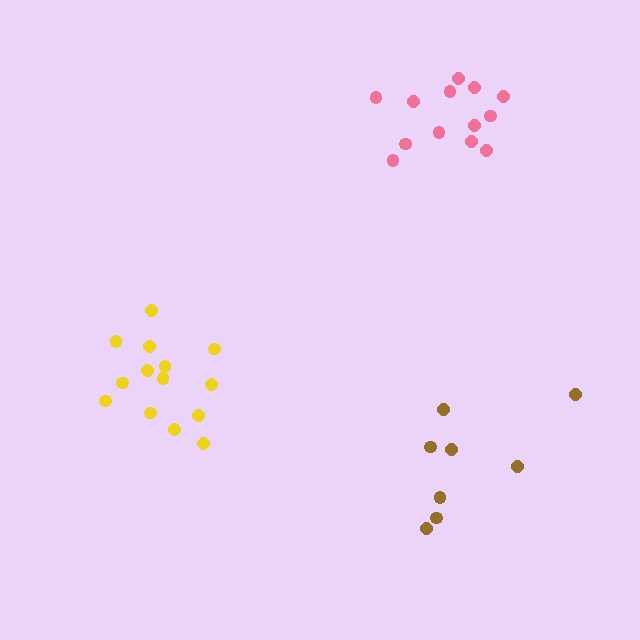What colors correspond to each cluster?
The clusters are colored: yellow, pink, brown.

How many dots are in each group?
Group 1: 14 dots, Group 2: 13 dots, Group 3: 8 dots (35 total).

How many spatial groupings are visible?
There are 3 spatial groupings.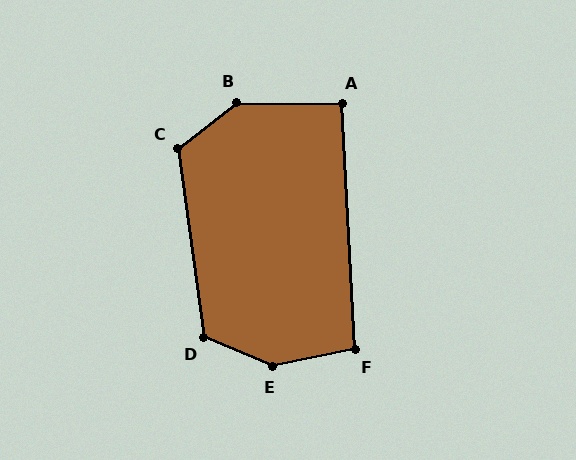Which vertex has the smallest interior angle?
A, at approximately 94 degrees.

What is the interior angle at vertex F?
Approximately 98 degrees (obtuse).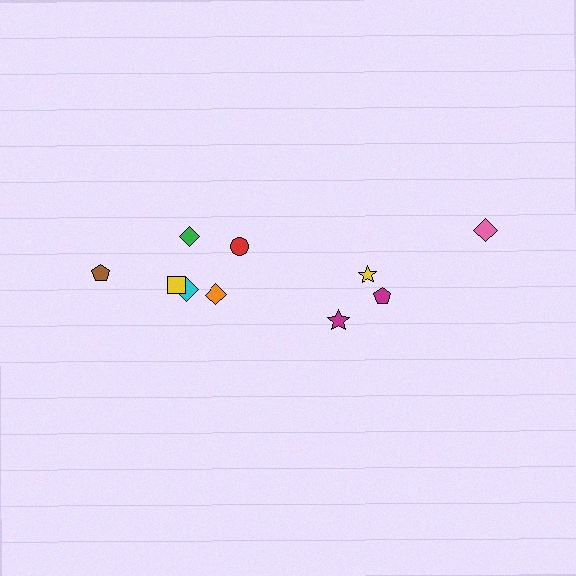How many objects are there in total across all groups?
There are 10 objects.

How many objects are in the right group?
There are 4 objects.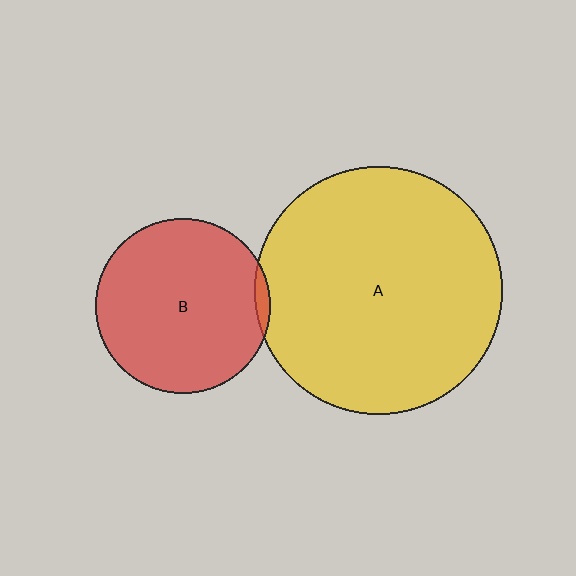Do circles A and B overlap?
Yes.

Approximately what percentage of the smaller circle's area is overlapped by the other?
Approximately 5%.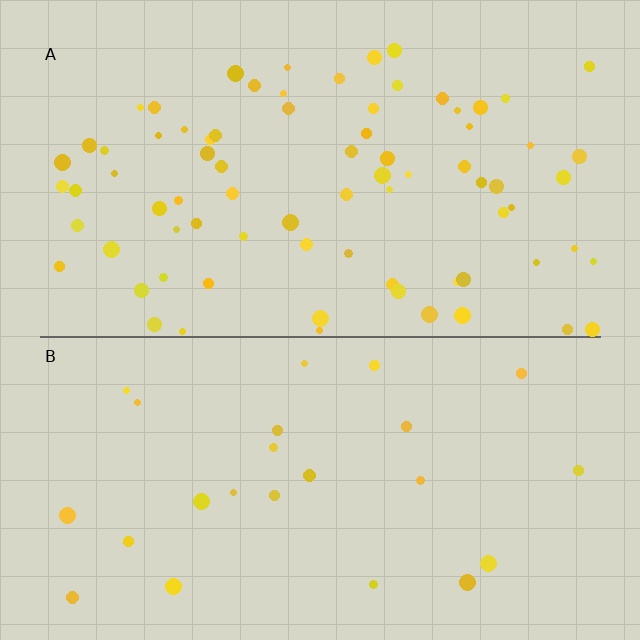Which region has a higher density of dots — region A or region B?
A (the top).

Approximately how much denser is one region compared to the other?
Approximately 3.2× — region A over region B.